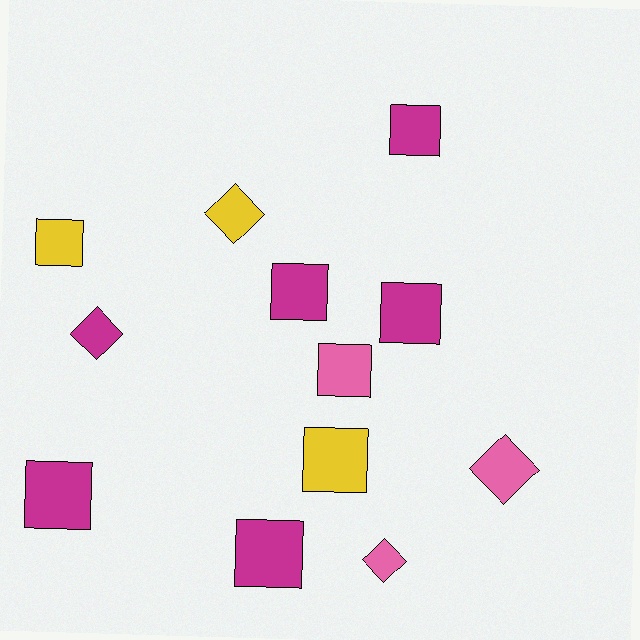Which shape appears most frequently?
Square, with 8 objects.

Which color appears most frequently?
Magenta, with 6 objects.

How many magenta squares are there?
There are 5 magenta squares.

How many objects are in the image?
There are 12 objects.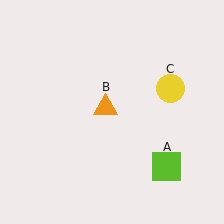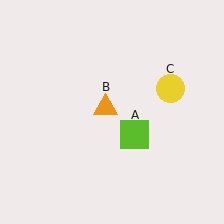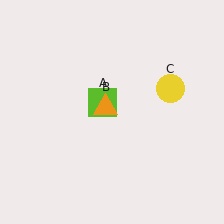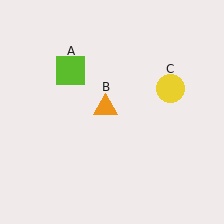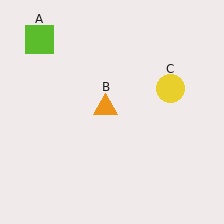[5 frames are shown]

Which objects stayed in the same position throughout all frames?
Orange triangle (object B) and yellow circle (object C) remained stationary.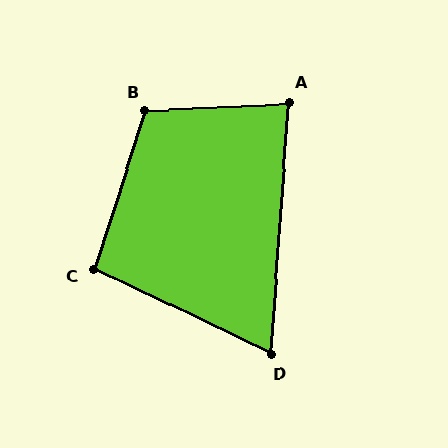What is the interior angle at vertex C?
Approximately 97 degrees (obtuse).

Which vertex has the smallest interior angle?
D, at approximately 69 degrees.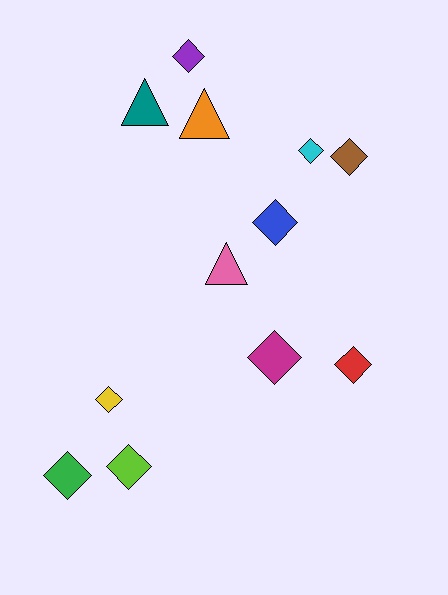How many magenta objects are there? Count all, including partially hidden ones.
There is 1 magenta object.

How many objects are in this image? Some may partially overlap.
There are 12 objects.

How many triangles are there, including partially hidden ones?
There are 3 triangles.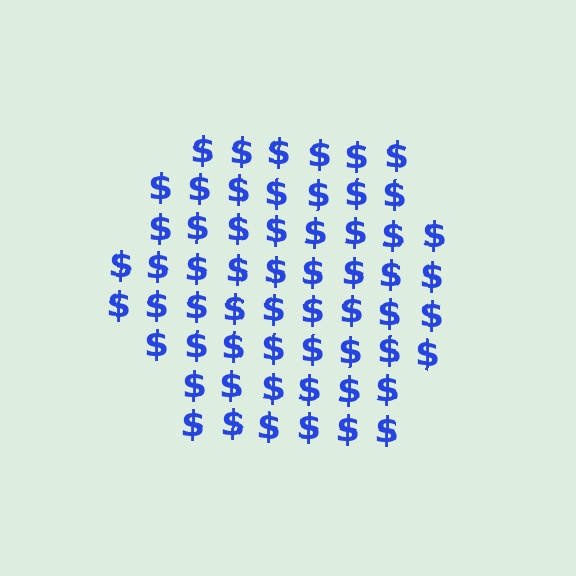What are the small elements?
The small elements are dollar signs.